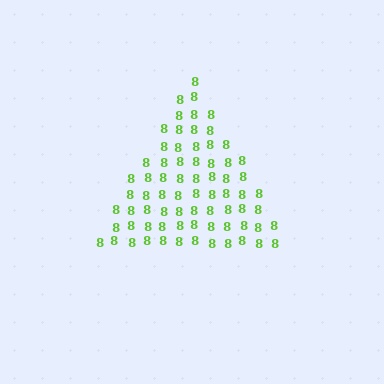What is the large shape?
The large shape is a triangle.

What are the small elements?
The small elements are digit 8's.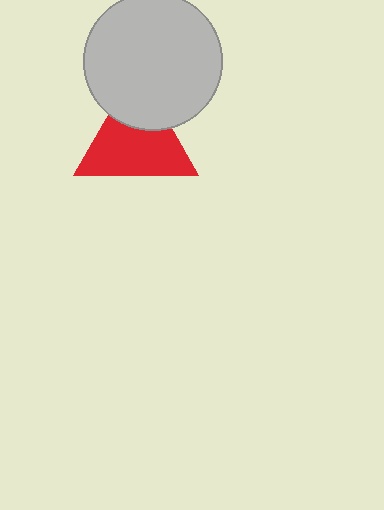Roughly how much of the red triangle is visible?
Most of it is visible (roughly 69%).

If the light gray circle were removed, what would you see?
You would see the complete red triangle.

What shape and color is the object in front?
The object in front is a light gray circle.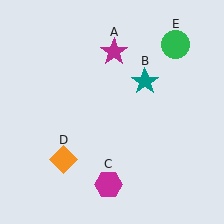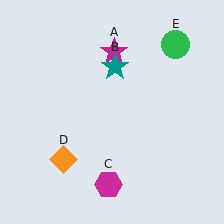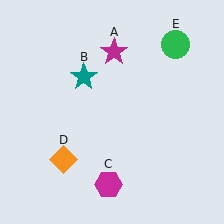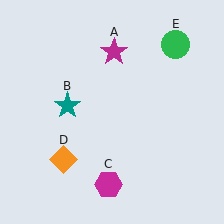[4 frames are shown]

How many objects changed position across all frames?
1 object changed position: teal star (object B).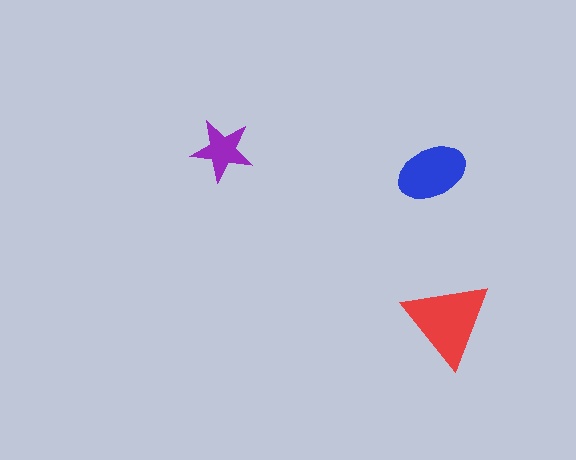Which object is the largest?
The red triangle.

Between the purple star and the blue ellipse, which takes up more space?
The blue ellipse.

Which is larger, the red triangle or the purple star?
The red triangle.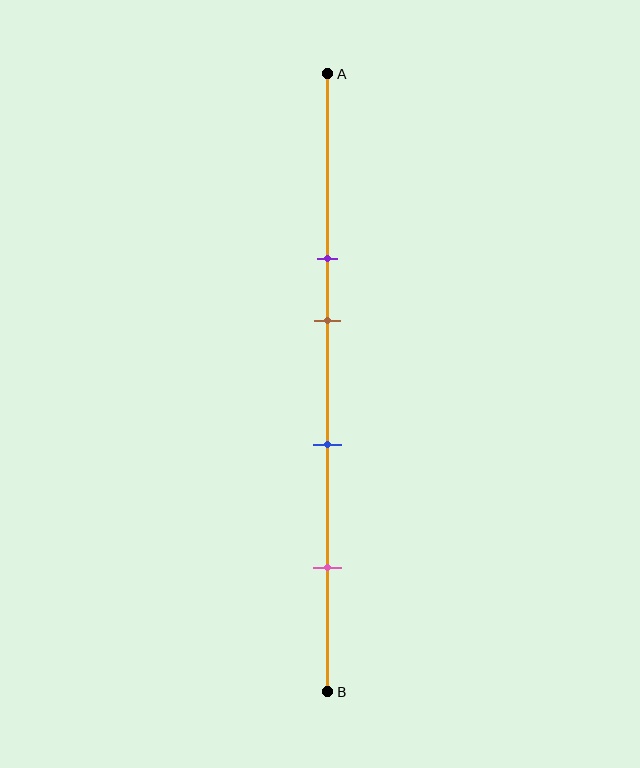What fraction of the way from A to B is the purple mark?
The purple mark is approximately 30% (0.3) of the way from A to B.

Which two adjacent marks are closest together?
The purple and brown marks are the closest adjacent pair.